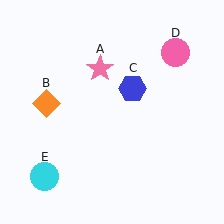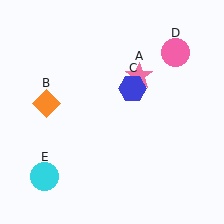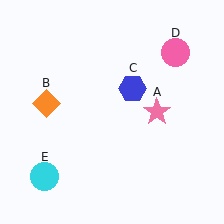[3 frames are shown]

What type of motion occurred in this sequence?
The pink star (object A) rotated clockwise around the center of the scene.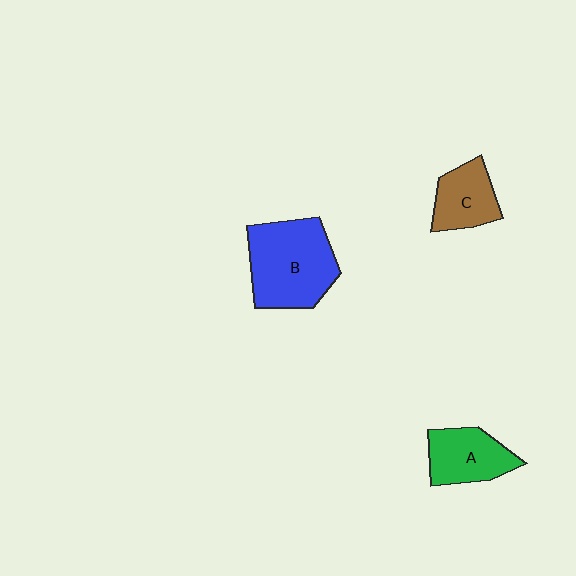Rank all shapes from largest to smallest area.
From largest to smallest: B (blue), A (green), C (brown).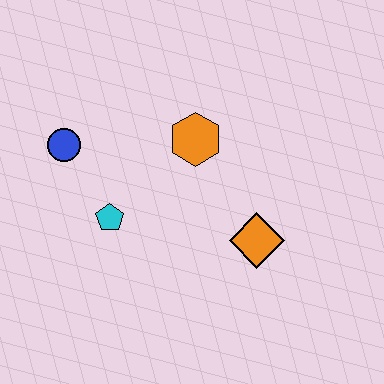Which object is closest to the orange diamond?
The orange hexagon is closest to the orange diamond.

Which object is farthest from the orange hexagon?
The blue circle is farthest from the orange hexagon.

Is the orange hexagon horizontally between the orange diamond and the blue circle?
Yes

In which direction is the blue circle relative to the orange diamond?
The blue circle is to the left of the orange diamond.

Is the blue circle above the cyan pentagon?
Yes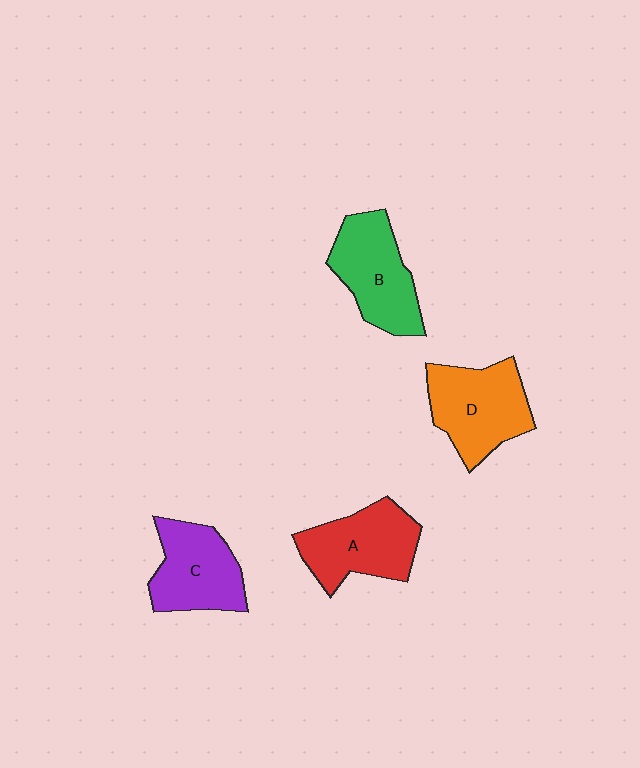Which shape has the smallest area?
Shape C (purple).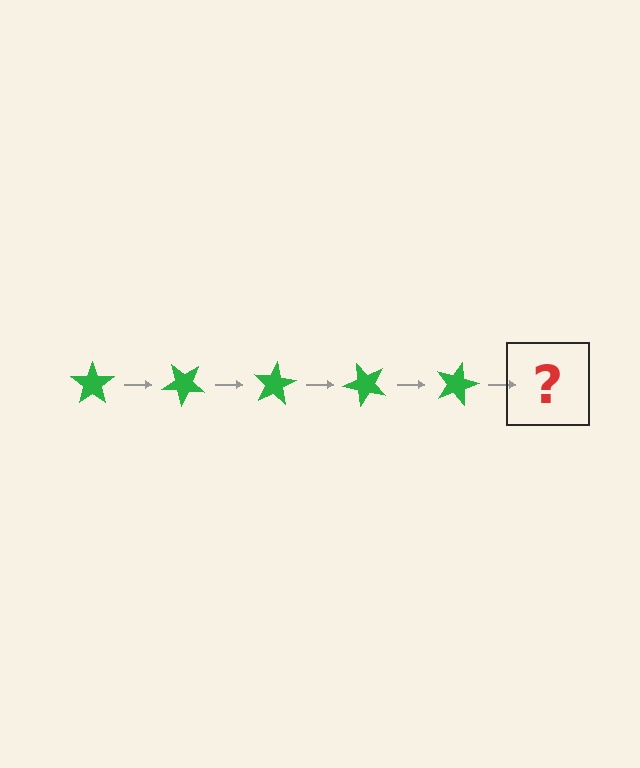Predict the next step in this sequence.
The next step is a green star rotated 200 degrees.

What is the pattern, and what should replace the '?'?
The pattern is that the star rotates 40 degrees each step. The '?' should be a green star rotated 200 degrees.